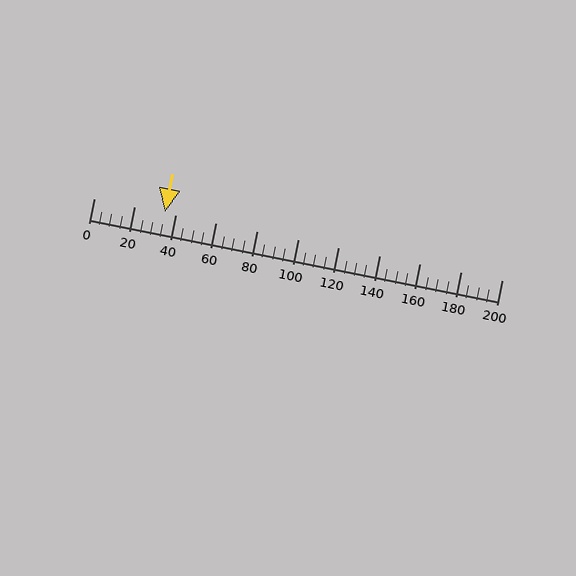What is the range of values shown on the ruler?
The ruler shows values from 0 to 200.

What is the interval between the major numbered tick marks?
The major tick marks are spaced 20 units apart.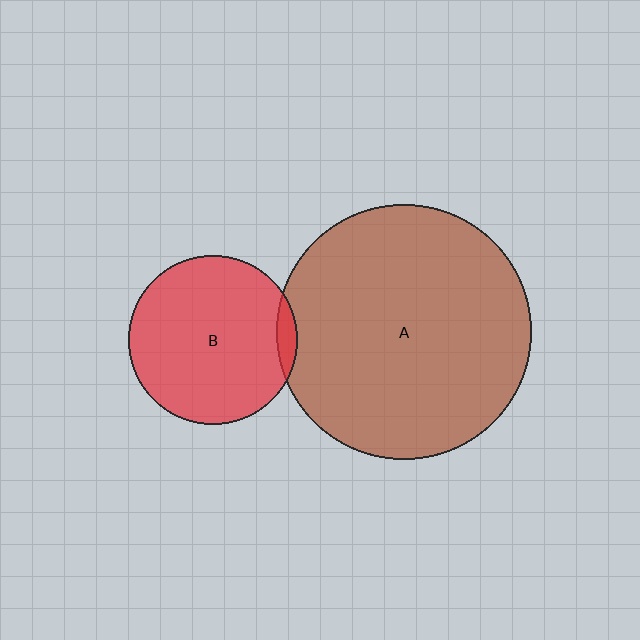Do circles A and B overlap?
Yes.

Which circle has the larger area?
Circle A (brown).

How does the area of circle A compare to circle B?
Approximately 2.3 times.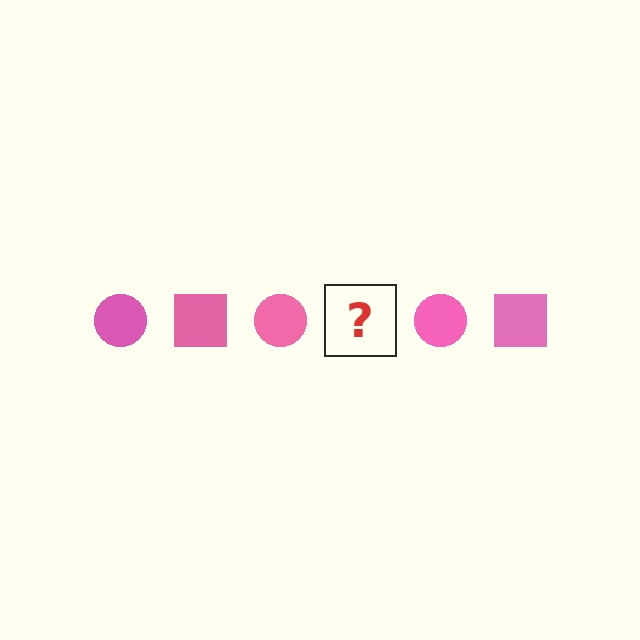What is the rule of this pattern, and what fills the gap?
The rule is that the pattern cycles through circle, square shapes in pink. The gap should be filled with a pink square.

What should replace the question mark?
The question mark should be replaced with a pink square.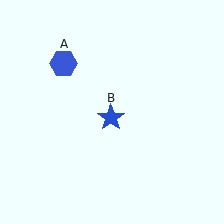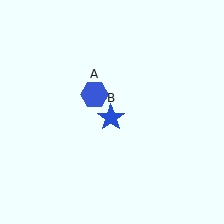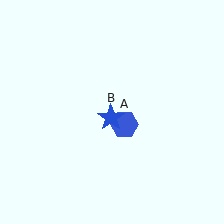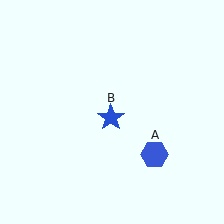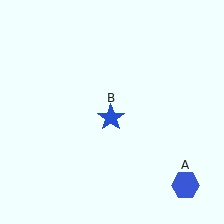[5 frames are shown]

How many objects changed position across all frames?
1 object changed position: blue hexagon (object A).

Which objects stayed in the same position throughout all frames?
Blue star (object B) remained stationary.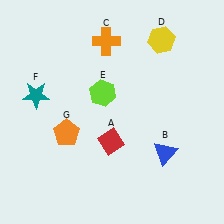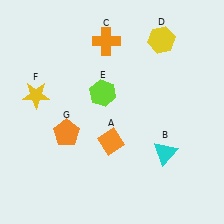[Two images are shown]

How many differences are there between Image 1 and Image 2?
There are 3 differences between the two images.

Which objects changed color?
A changed from red to orange. B changed from blue to cyan. F changed from teal to yellow.